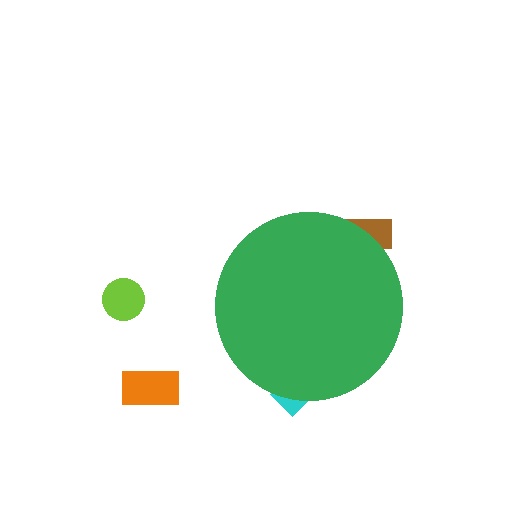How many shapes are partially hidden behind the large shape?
2 shapes are partially hidden.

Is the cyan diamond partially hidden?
Yes, the cyan diamond is partially hidden behind the green circle.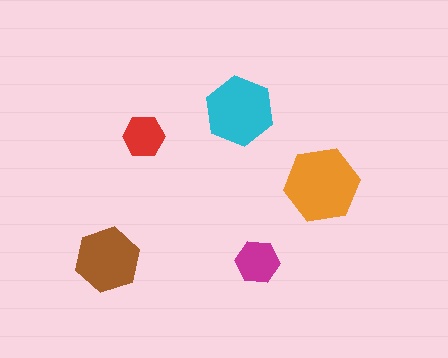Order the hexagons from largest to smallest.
the orange one, the cyan one, the brown one, the magenta one, the red one.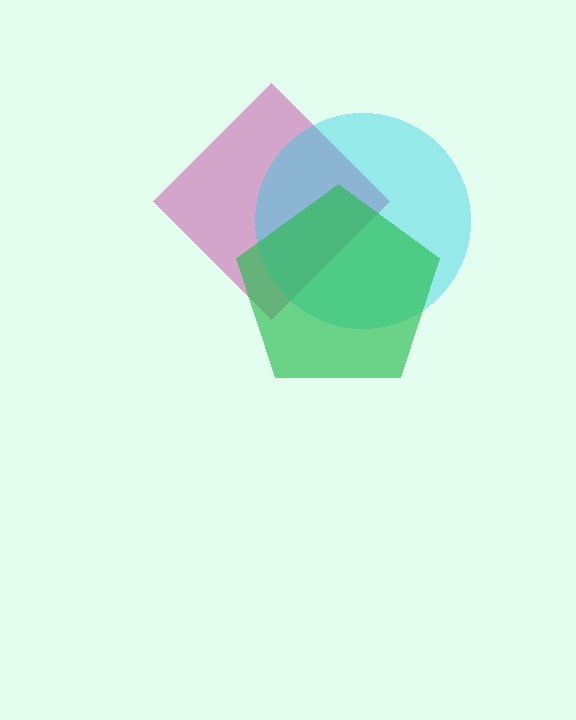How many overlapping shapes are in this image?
There are 3 overlapping shapes in the image.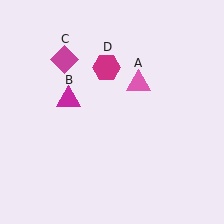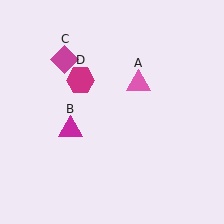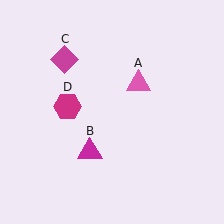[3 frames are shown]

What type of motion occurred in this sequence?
The magenta triangle (object B), magenta hexagon (object D) rotated counterclockwise around the center of the scene.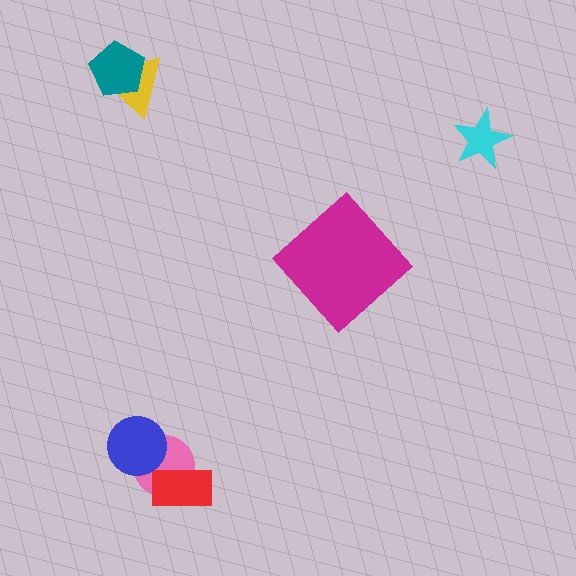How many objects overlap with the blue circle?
1 object overlaps with the blue circle.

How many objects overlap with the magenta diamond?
0 objects overlap with the magenta diamond.